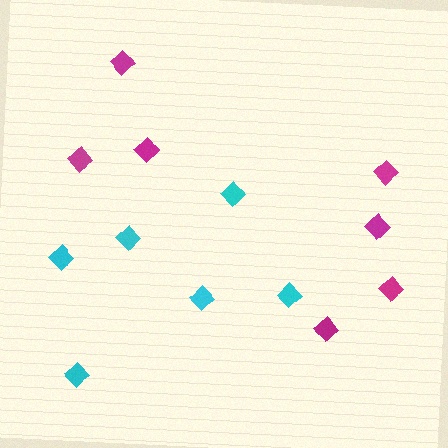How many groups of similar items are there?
There are 2 groups: one group of magenta diamonds (7) and one group of cyan diamonds (6).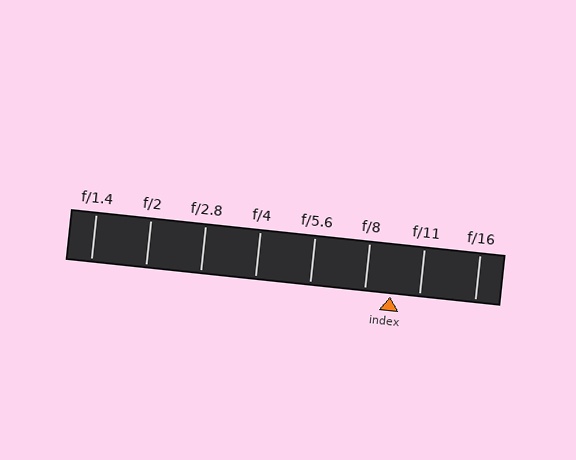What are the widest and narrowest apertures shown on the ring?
The widest aperture shown is f/1.4 and the narrowest is f/16.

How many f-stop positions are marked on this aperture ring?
There are 8 f-stop positions marked.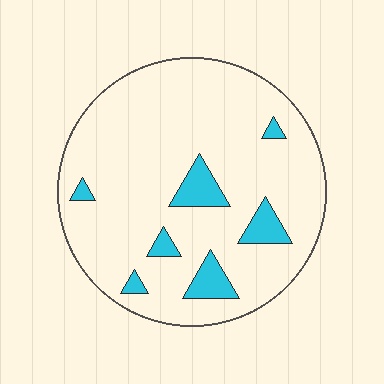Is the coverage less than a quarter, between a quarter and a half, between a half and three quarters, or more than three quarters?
Less than a quarter.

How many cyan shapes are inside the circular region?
7.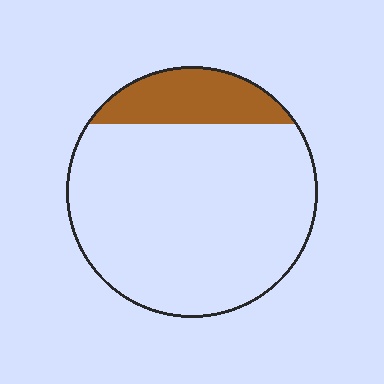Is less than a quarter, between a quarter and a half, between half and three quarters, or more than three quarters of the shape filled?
Less than a quarter.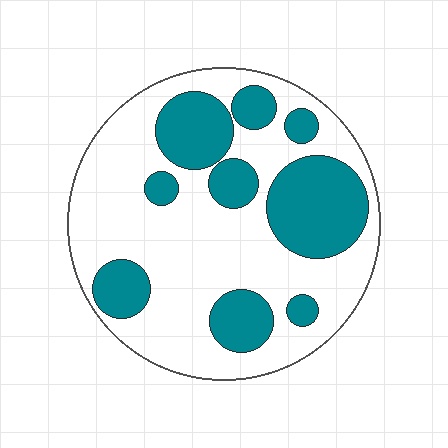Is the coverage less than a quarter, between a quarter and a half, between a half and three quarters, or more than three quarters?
Between a quarter and a half.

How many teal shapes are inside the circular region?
9.